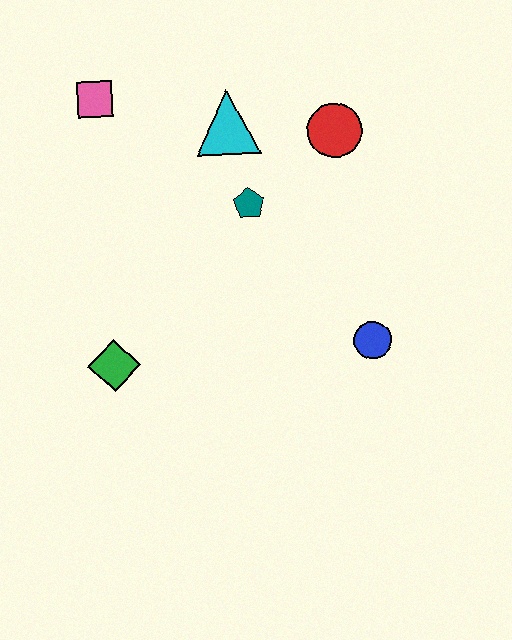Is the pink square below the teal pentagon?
No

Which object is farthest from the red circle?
The green diamond is farthest from the red circle.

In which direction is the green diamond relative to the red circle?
The green diamond is to the left of the red circle.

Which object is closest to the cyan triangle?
The teal pentagon is closest to the cyan triangle.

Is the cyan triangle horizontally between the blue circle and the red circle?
No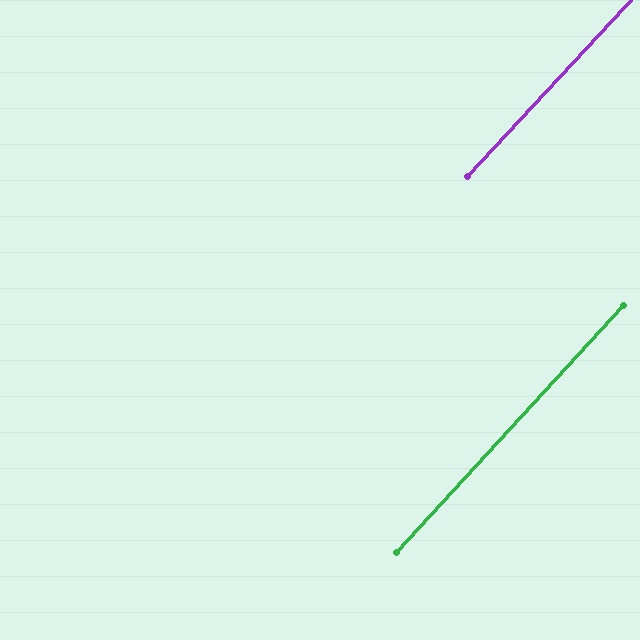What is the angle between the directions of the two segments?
Approximately 0 degrees.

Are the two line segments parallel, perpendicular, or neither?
Parallel — their directions differ by only 0.0°.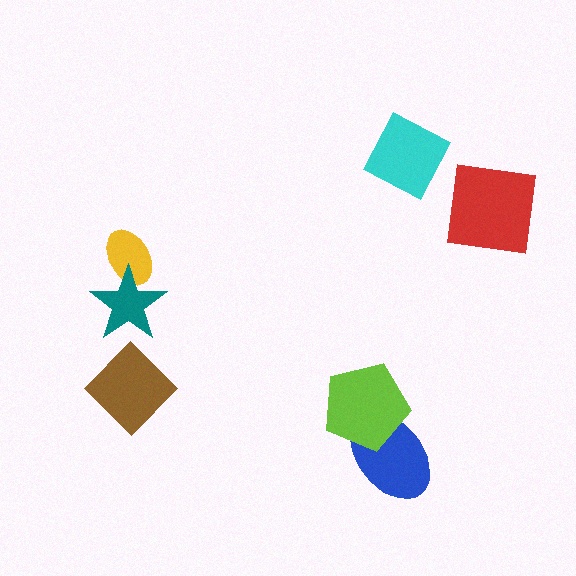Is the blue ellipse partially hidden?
Yes, it is partially covered by another shape.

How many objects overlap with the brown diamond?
0 objects overlap with the brown diamond.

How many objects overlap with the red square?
0 objects overlap with the red square.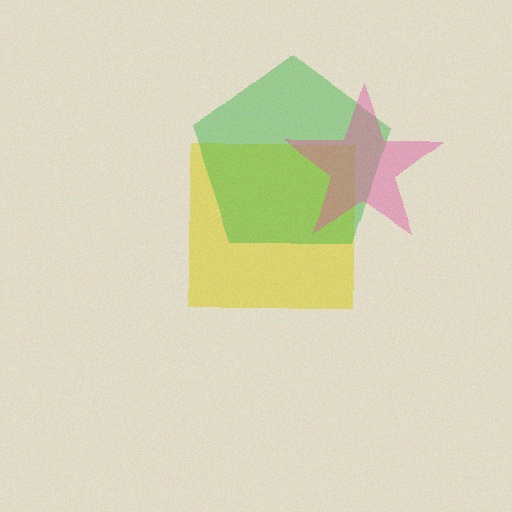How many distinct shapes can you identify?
There are 3 distinct shapes: a yellow square, a green pentagon, a pink star.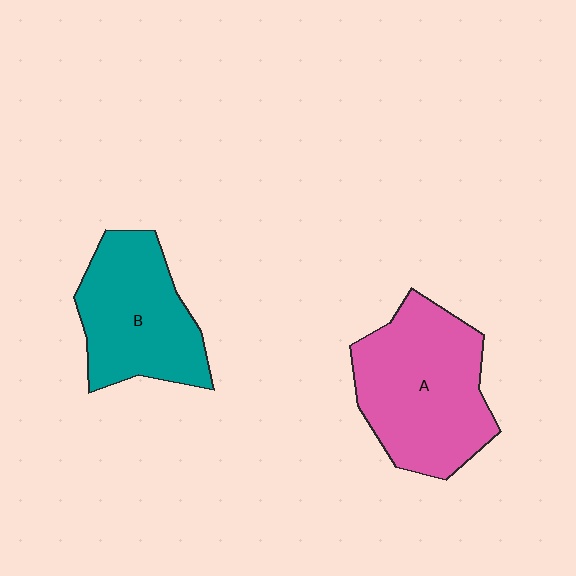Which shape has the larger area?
Shape A (pink).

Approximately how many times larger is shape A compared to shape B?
Approximately 1.2 times.